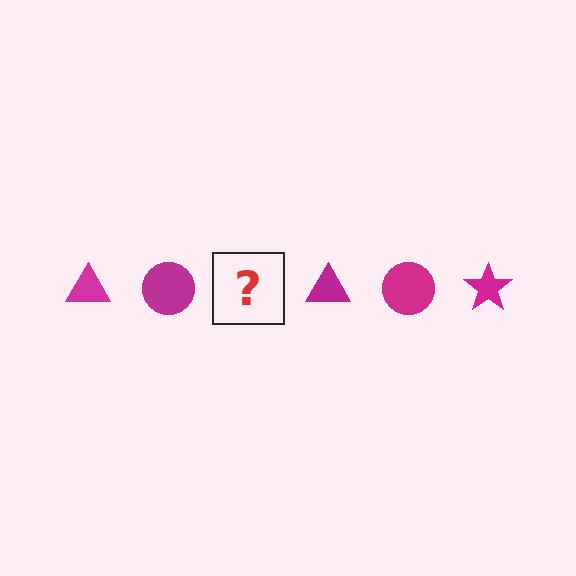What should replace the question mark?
The question mark should be replaced with a magenta star.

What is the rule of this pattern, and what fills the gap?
The rule is that the pattern cycles through triangle, circle, star shapes in magenta. The gap should be filled with a magenta star.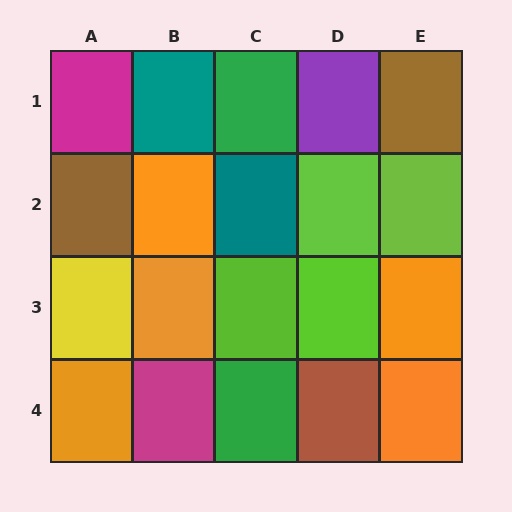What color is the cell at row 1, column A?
Magenta.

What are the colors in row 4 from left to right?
Orange, magenta, green, brown, orange.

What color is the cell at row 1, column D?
Purple.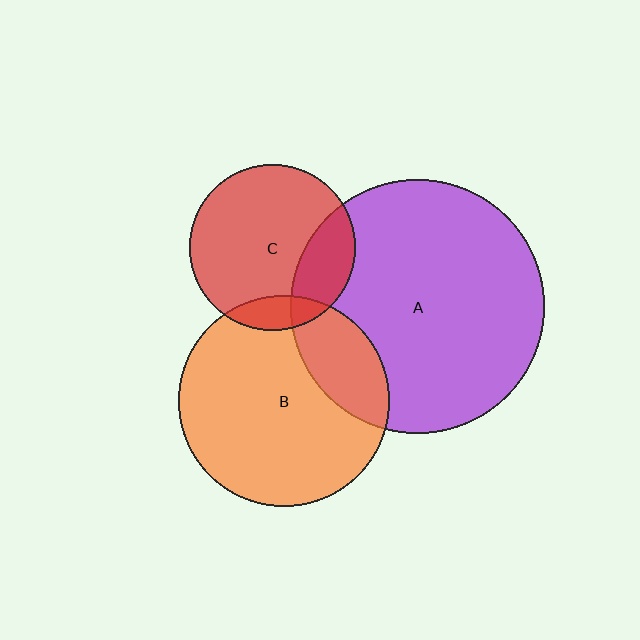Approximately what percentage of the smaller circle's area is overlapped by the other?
Approximately 20%.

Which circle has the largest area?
Circle A (purple).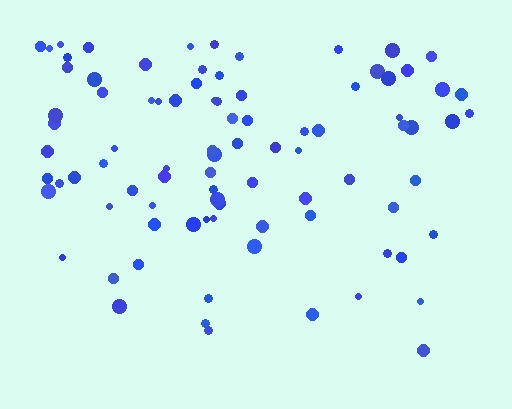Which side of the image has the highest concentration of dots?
The top.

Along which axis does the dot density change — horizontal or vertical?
Vertical.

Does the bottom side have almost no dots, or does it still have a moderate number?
Still a moderate number, just noticeably fewer than the top.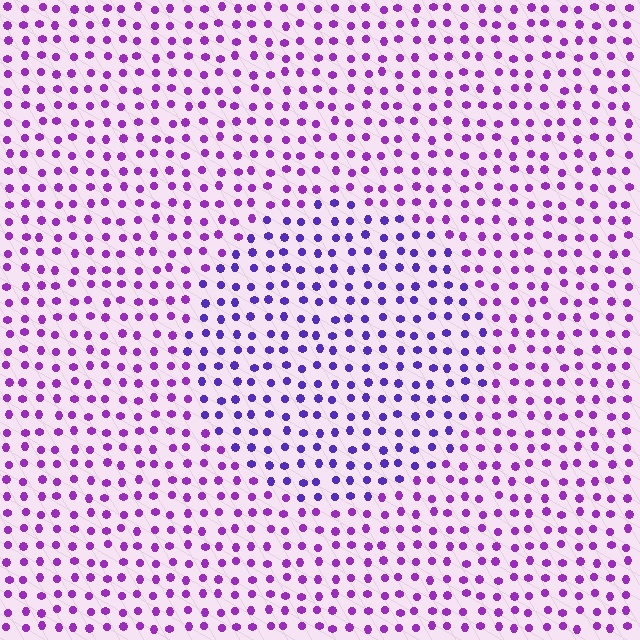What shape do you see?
I see a circle.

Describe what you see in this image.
The image is filled with small purple elements in a uniform arrangement. A circle-shaped region is visible where the elements are tinted to a slightly different hue, forming a subtle color boundary.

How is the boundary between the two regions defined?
The boundary is defined purely by a slight shift in hue (about 29 degrees). Spacing, size, and orientation are identical on both sides.